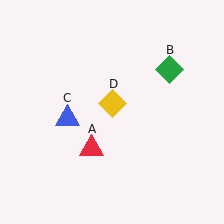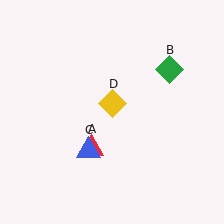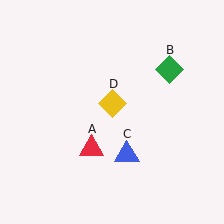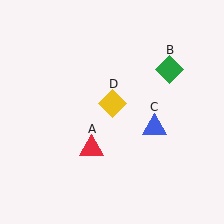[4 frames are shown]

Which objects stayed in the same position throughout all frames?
Red triangle (object A) and green diamond (object B) and yellow diamond (object D) remained stationary.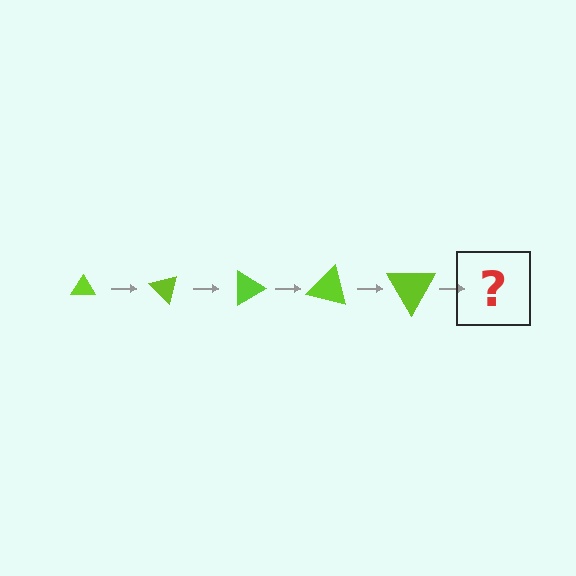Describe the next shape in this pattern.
It should be a triangle, larger than the previous one and rotated 225 degrees from the start.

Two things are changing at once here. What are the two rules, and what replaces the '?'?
The two rules are that the triangle grows larger each step and it rotates 45 degrees each step. The '?' should be a triangle, larger than the previous one and rotated 225 degrees from the start.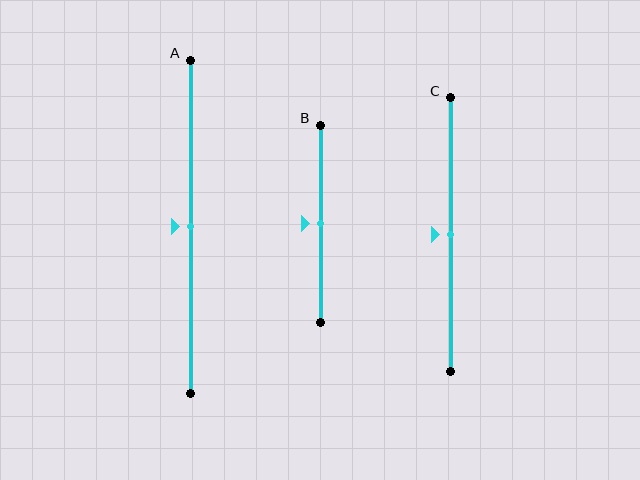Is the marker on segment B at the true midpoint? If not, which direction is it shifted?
Yes, the marker on segment B is at the true midpoint.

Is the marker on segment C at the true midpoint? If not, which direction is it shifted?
Yes, the marker on segment C is at the true midpoint.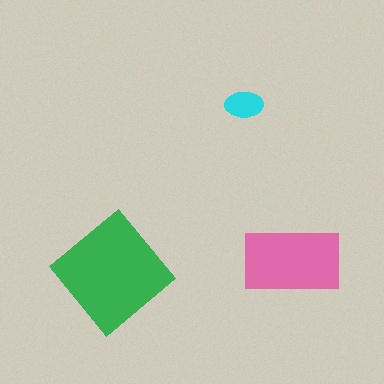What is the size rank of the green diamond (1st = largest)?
1st.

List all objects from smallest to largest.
The cyan ellipse, the pink rectangle, the green diamond.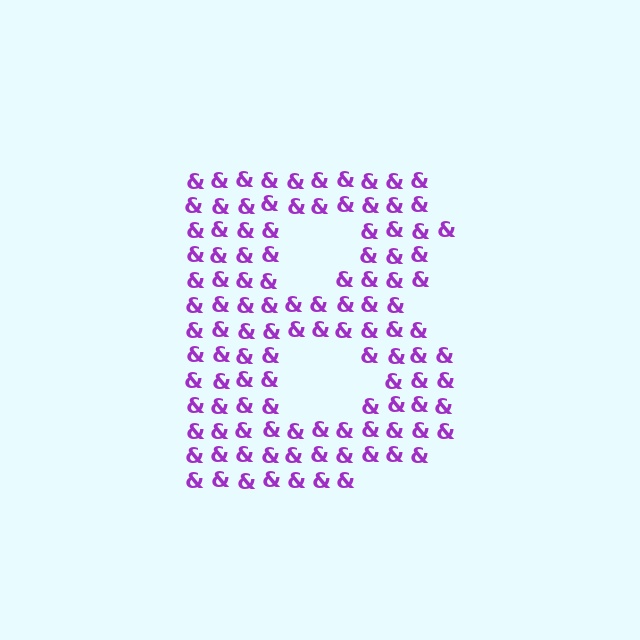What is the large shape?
The large shape is the letter B.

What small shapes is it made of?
It is made of small ampersands.